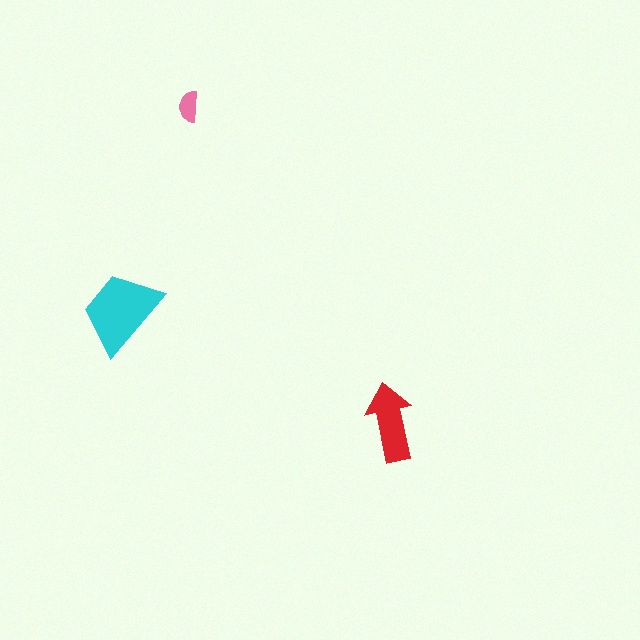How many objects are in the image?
There are 3 objects in the image.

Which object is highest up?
The pink semicircle is topmost.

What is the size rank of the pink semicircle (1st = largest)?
3rd.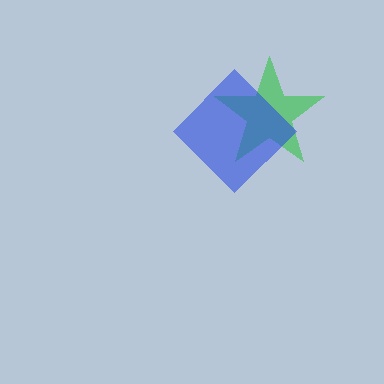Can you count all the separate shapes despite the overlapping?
Yes, there are 2 separate shapes.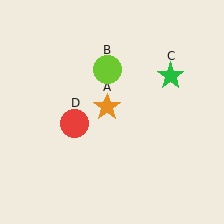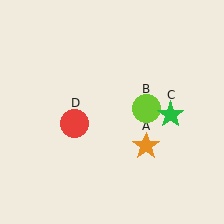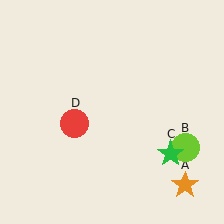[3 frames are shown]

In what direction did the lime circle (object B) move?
The lime circle (object B) moved down and to the right.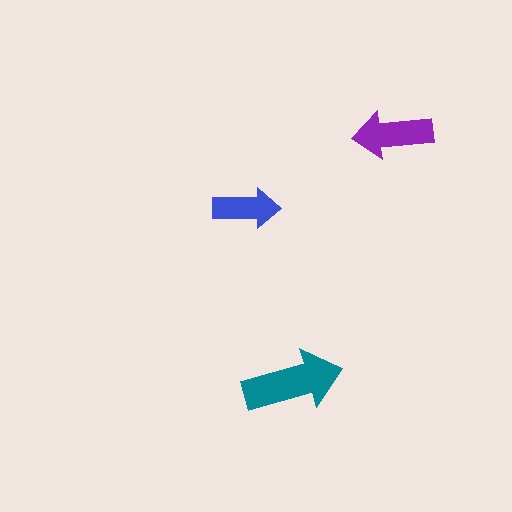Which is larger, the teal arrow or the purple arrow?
The teal one.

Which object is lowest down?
The teal arrow is bottommost.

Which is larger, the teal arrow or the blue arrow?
The teal one.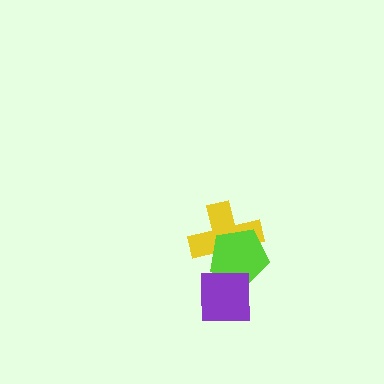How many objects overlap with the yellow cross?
2 objects overlap with the yellow cross.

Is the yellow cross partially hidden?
Yes, it is partially covered by another shape.